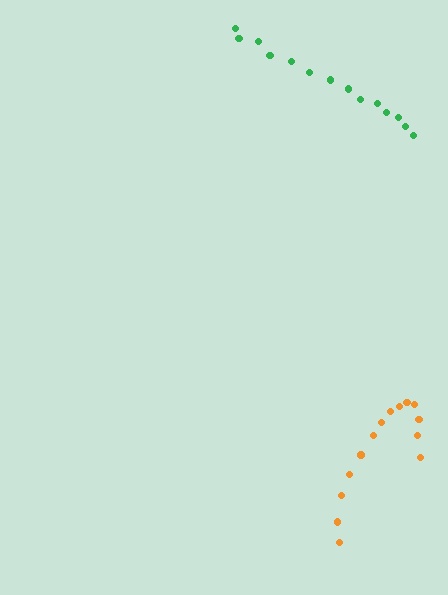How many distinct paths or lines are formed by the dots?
There are 2 distinct paths.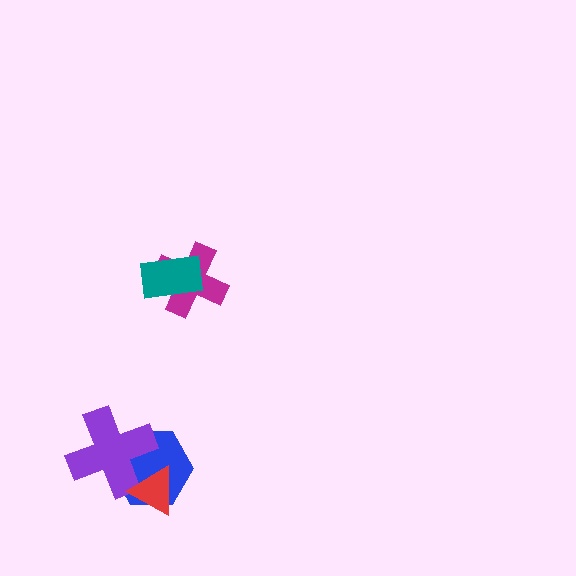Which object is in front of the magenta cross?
The teal rectangle is in front of the magenta cross.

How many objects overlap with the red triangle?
2 objects overlap with the red triangle.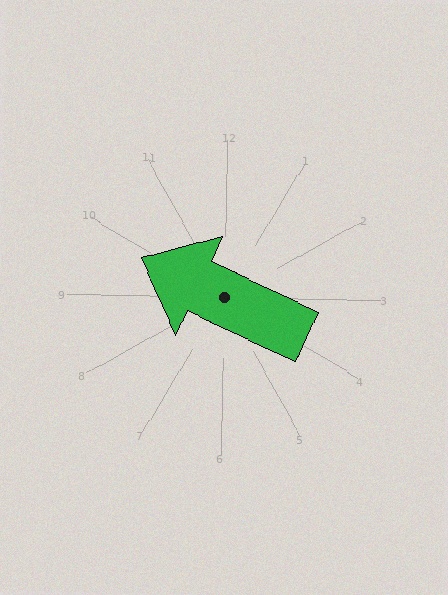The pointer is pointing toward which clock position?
Roughly 10 o'clock.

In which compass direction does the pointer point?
Northwest.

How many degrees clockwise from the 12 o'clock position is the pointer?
Approximately 294 degrees.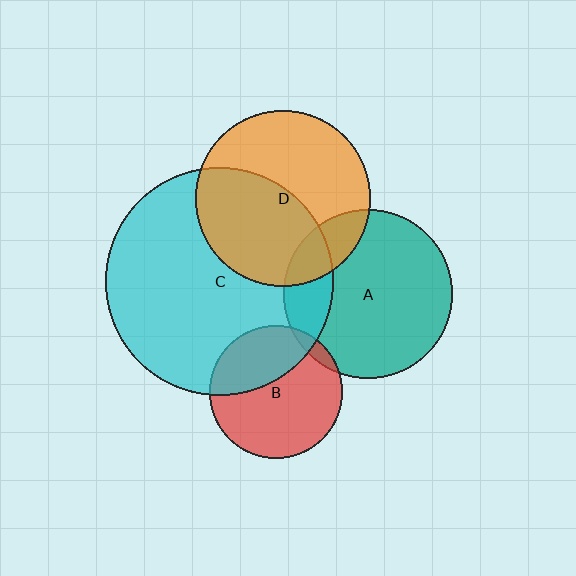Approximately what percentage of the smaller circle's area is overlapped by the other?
Approximately 15%.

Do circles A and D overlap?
Yes.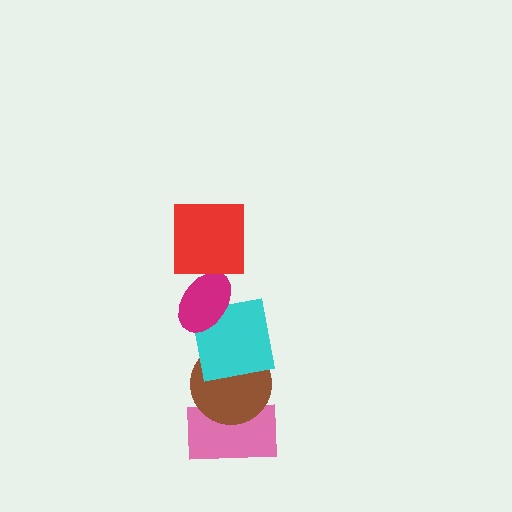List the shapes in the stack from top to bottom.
From top to bottom: the red square, the magenta ellipse, the cyan square, the brown circle, the pink rectangle.